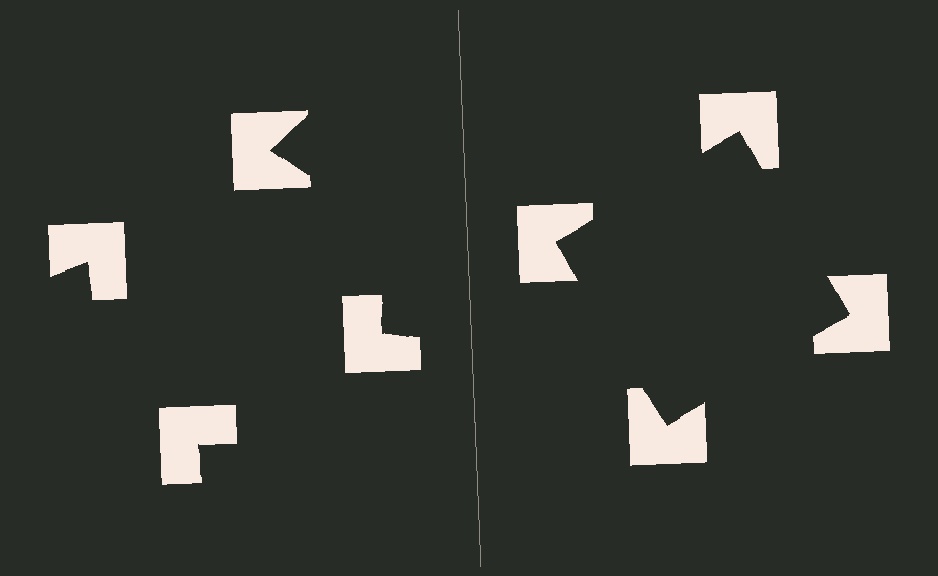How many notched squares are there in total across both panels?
8 — 4 on each side.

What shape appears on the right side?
An illusory square.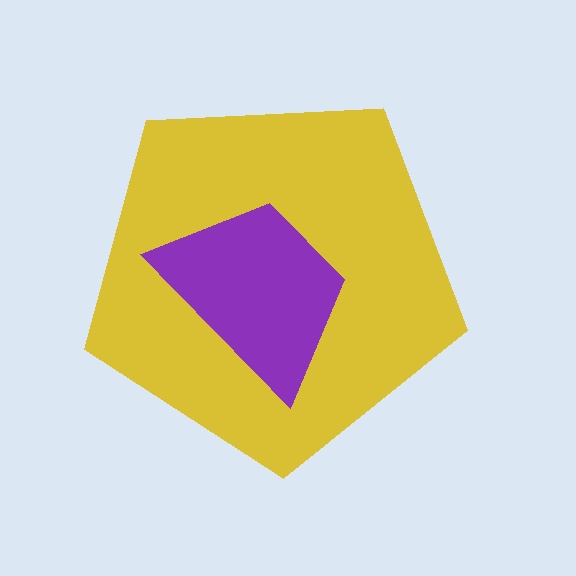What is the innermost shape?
The purple trapezoid.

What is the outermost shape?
The yellow pentagon.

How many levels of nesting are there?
2.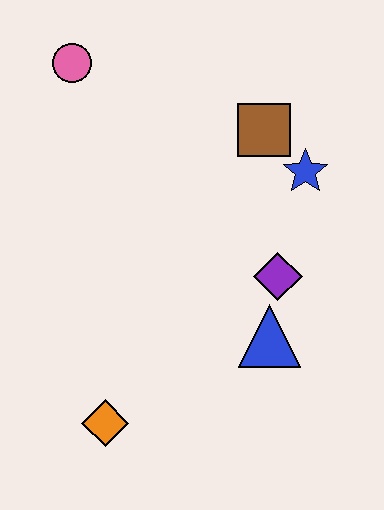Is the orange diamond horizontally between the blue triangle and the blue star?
No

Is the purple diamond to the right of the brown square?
Yes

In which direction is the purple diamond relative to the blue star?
The purple diamond is below the blue star.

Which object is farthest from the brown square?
The orange diamond is farthest from the brown square.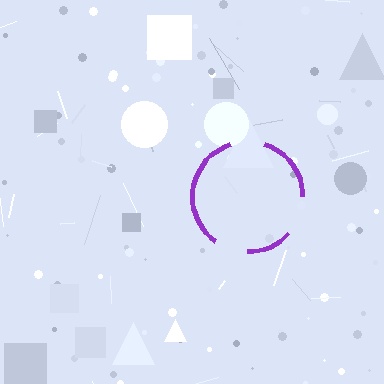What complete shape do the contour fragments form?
The contour fragments form a circle.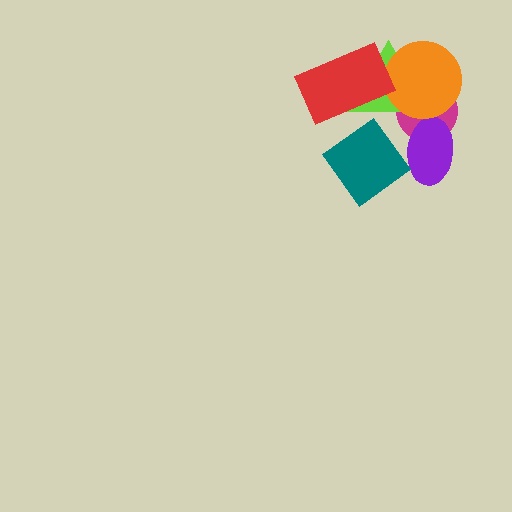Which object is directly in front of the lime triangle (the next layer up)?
The orange circle is directly in front of the lime triangle.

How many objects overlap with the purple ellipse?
1 object overlaps with the purple ellipse.